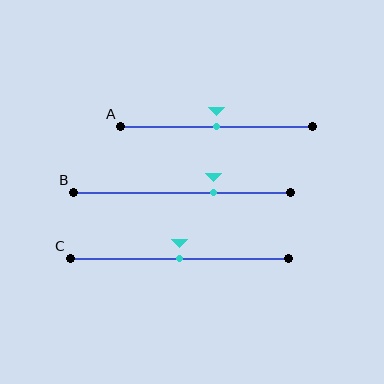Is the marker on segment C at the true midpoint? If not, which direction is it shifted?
Yes, the marker on segment C is at the true midpoint.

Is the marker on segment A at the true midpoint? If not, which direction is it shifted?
Yes, the marker on segment A is at the true midpoint.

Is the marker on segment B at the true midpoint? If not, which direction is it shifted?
No, the marker on segment B is shifted to the right by about 15% of the segment length.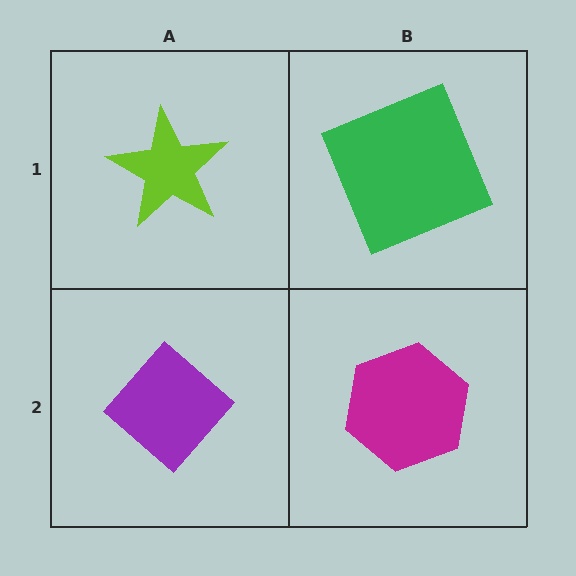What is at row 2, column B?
A magenta hexagon.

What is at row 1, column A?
A lime star.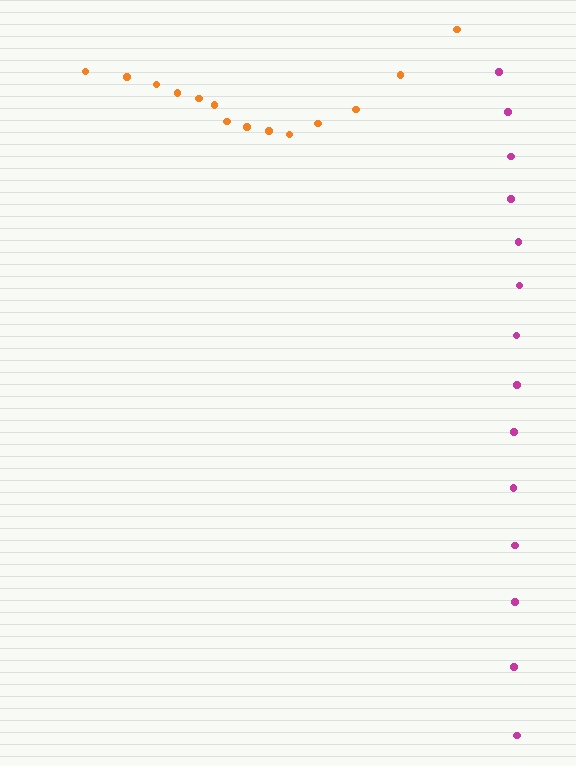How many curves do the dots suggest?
There are 2 distinct paths.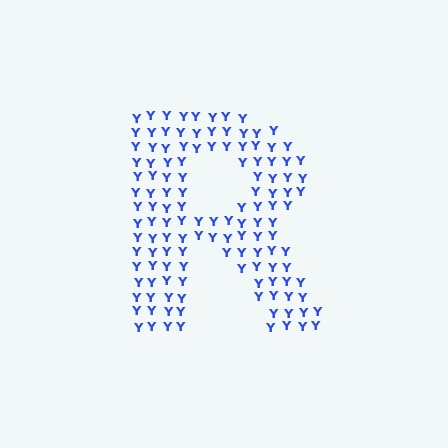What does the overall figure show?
The overall figure shows the letter R.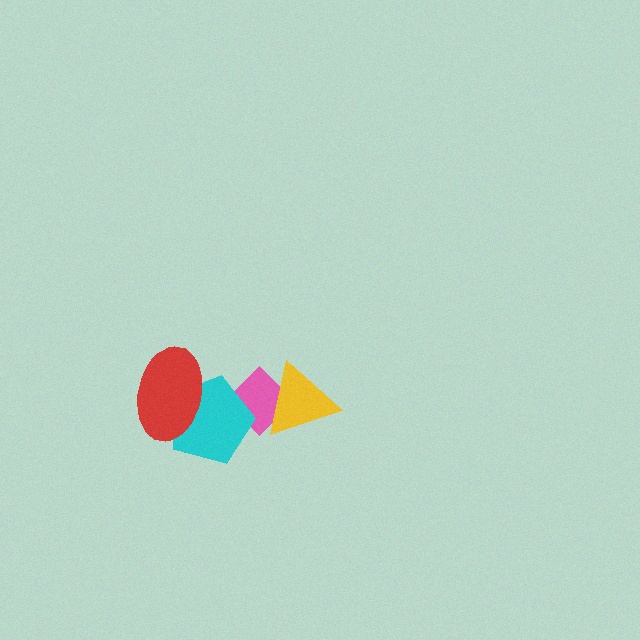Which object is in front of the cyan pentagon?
The red ellipse is in front of the cyan pentagon.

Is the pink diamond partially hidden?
Yes, it is partially covered by another shape.